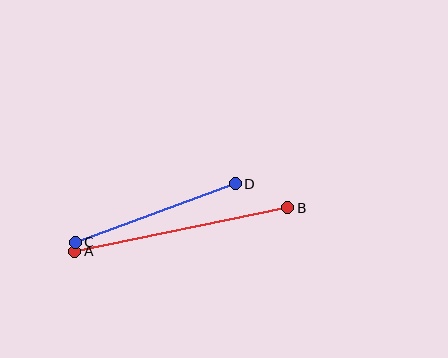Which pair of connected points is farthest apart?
Points A and B are farthest apart.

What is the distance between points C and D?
The distance is approximately 170 pixels.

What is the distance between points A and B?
The distance is approximately 218 pixels.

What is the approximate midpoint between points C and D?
The midpoint is at approximately (155, 213) pixels.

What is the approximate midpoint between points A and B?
The midpoint is at approximately (181, 230) pixels.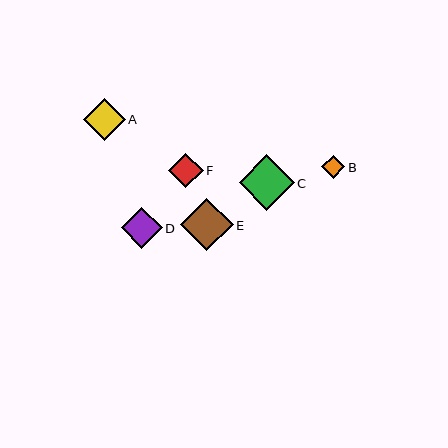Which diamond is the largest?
Diamond C is the largest with a size of approximately 55 pixels.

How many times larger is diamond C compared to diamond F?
Diamond C is approximately 1.6 times the size of diamond F.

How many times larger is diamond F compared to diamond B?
Diamond F is approximately 1.5 times the size of diamond B.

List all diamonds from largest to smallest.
From largest to smallest: C, E, A, D, F, B.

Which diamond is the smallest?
Diamond B is the smallest with a size of approximately 23 pixels.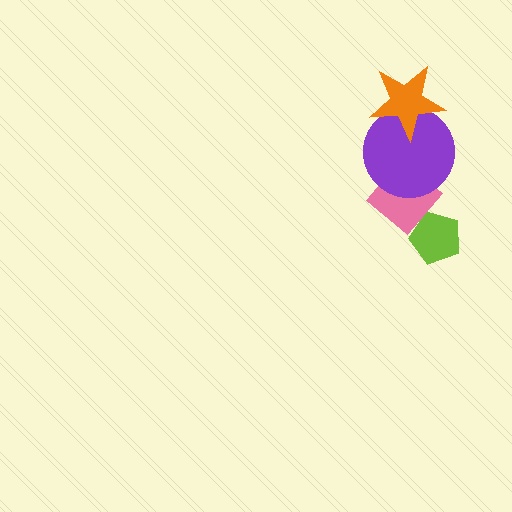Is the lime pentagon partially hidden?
No, no other shape covers it.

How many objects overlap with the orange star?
1 object overlaps with the orange star.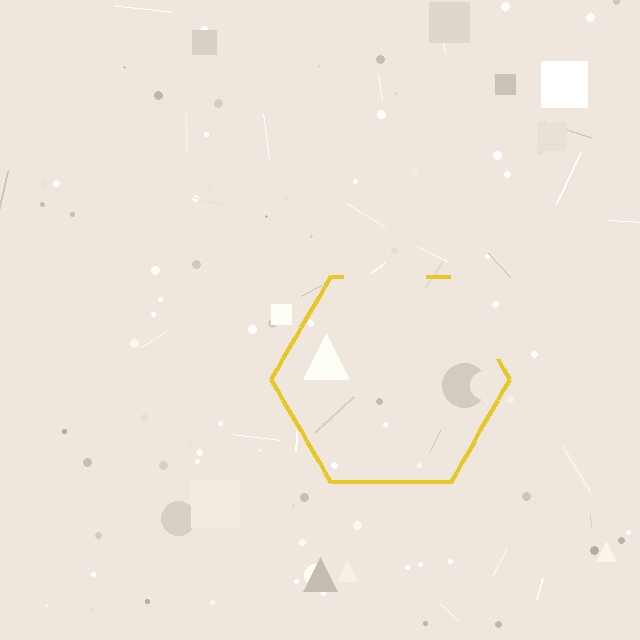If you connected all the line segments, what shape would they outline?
They would outline a hexagon.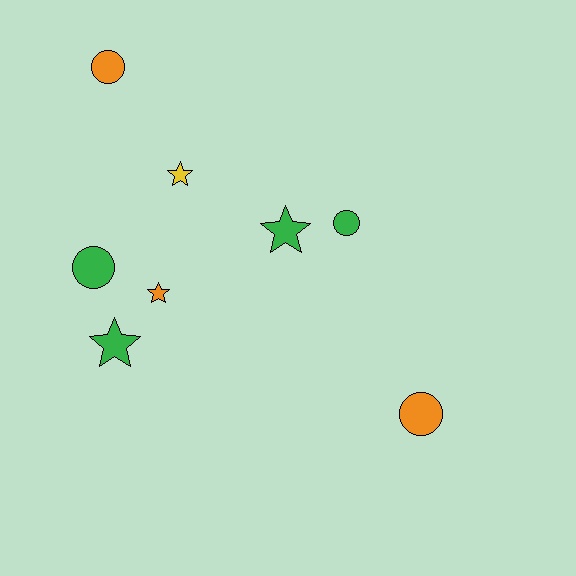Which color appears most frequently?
Green, with 4 objects.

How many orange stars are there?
There is 1 orange star.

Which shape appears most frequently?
Circle, with 4 objects.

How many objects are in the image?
There are 8 objects.